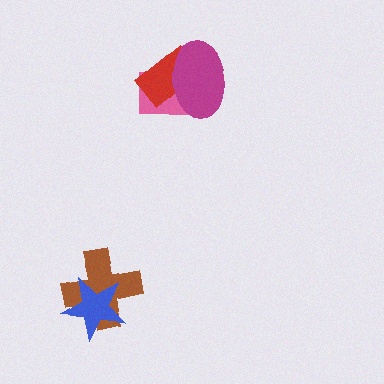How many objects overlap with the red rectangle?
2 objects overlap with the red rectangle.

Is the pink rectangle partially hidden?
Yes, it is partially covered by another shape.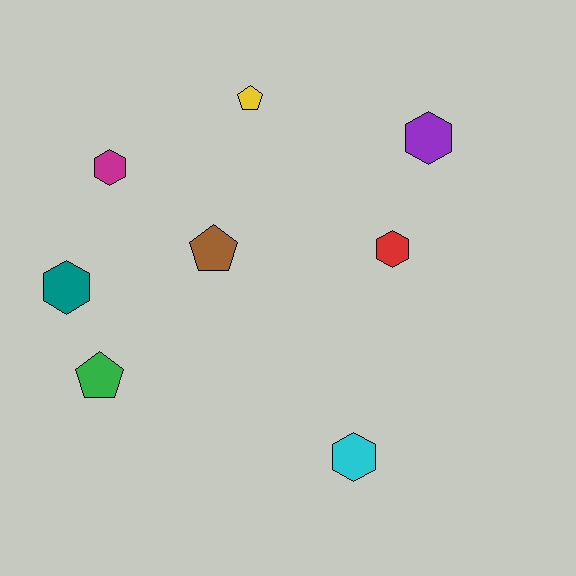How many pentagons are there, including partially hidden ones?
There are 3 pentagons.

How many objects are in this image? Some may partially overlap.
There are 8 objects.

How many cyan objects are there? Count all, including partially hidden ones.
There is 1 cyan object.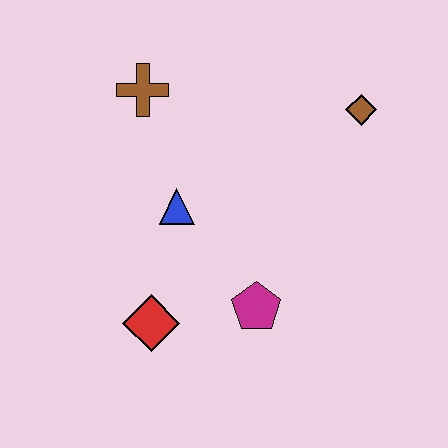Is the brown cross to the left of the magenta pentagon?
Yes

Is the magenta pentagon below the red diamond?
No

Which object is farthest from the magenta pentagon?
The brown cross is farthest from the magenta pentagon.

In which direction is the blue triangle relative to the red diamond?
The blue triangle is above the red diamond.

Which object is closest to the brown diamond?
The blue triangle is closest to the brown diamond.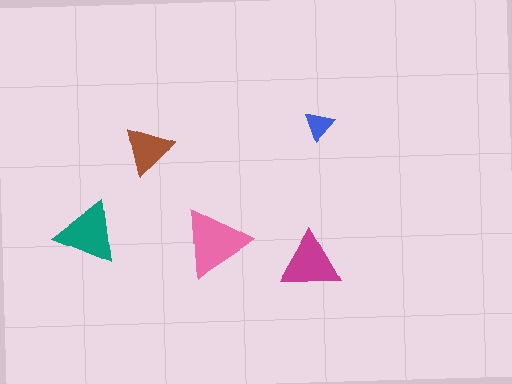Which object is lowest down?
The magenta triangle is bottommost.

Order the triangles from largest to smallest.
the pink one, the teal one, the magenta one, the brown one, the blue one.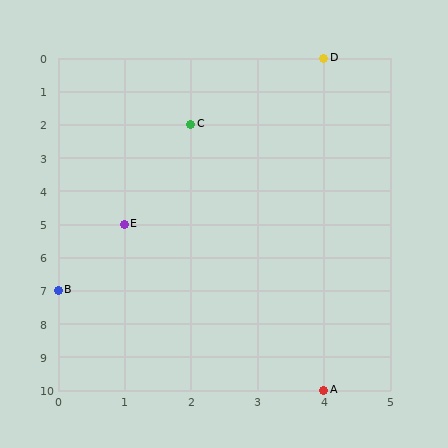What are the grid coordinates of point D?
Point D is at grid coordinates (4, 0).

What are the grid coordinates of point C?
Point C is at grid coordinates (2, 2).